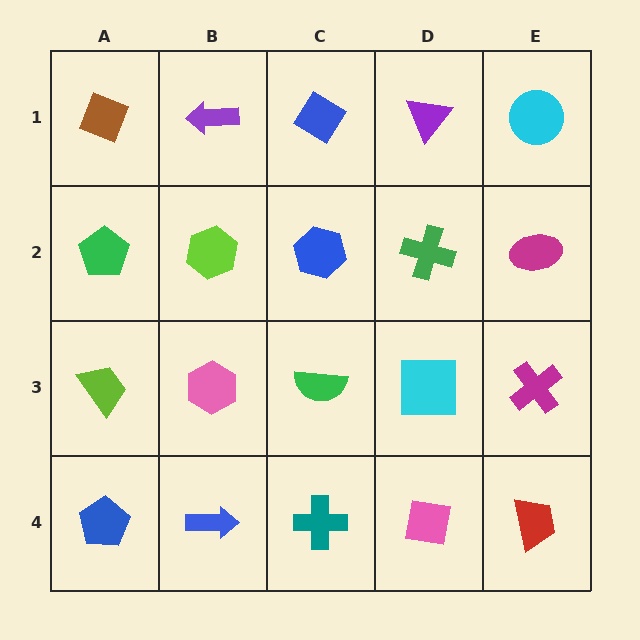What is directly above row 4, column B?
A pink hexagon.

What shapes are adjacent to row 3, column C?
A blue hexagon (row 2, column C), a teal cross (row 4, column C), a pink hexagon (row 3, column B), a cyan square (row 3, column D).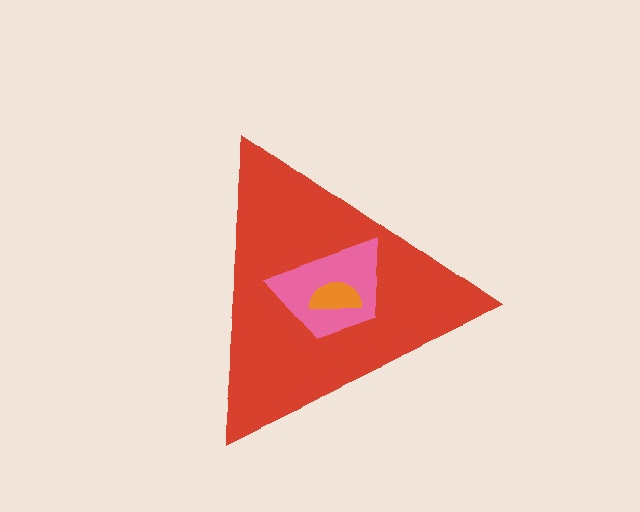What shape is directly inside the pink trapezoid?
The orange semicircle.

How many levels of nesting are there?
3.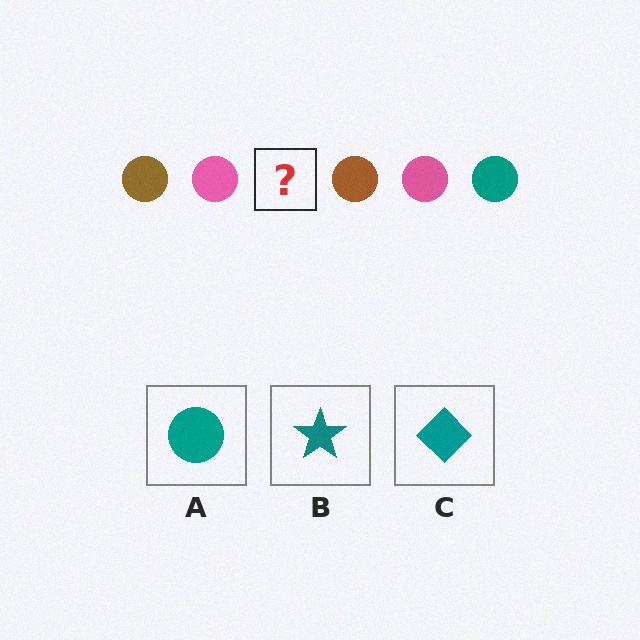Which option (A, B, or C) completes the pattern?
A.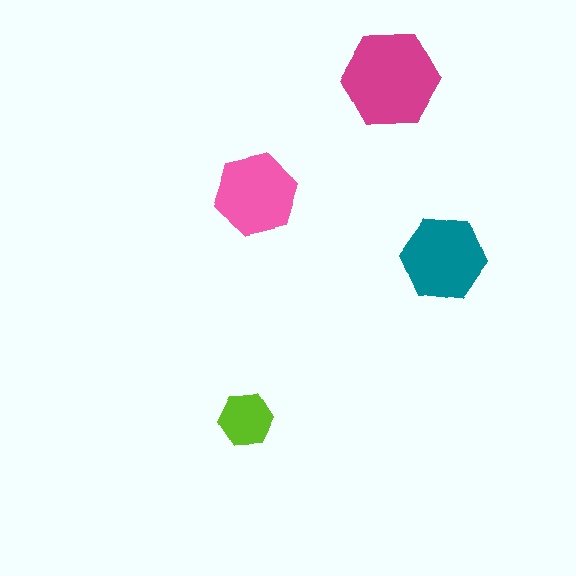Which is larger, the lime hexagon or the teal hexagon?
The teal one.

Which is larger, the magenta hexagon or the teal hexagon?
The magenta one.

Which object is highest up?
The magenta hexagon is topmost.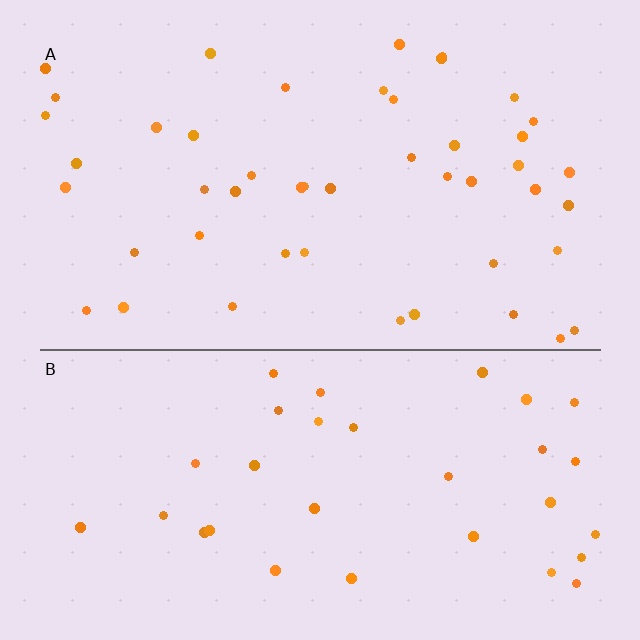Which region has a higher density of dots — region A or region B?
A (the top).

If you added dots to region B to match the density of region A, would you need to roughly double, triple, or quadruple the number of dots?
Approximately double.